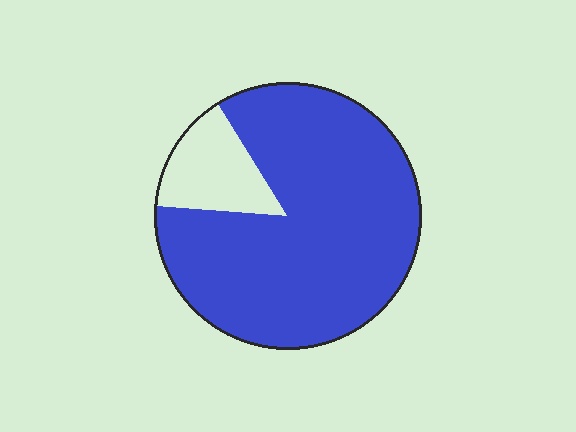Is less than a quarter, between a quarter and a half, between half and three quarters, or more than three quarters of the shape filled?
More than three quarters.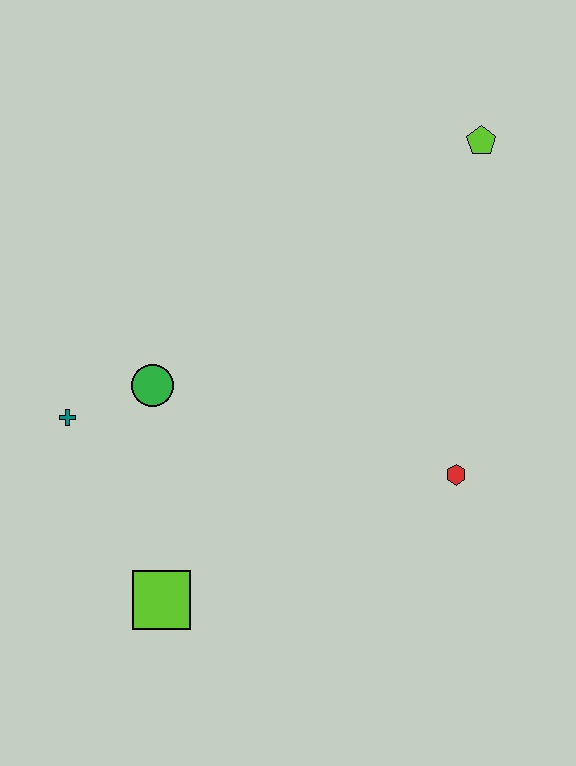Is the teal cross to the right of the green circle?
No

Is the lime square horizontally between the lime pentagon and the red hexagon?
No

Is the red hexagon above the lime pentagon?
No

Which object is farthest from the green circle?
The lime pentagon is farthest from the green circle.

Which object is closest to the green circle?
The teal cross is closest to the green circle.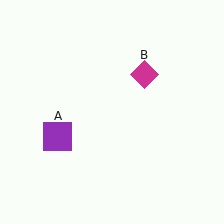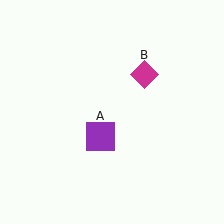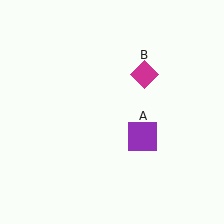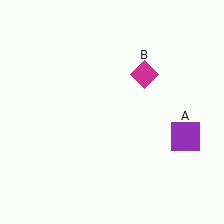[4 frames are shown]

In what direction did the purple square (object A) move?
The purple square (object A) moved right.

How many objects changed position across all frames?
1 object changed position: purple square (object A).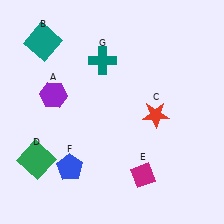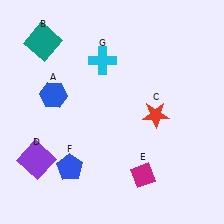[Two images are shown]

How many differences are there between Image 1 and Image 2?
There are 3 differences between the two images.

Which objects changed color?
A changed from purple to blue. D changed from green to purple. G changed from teal to cyan.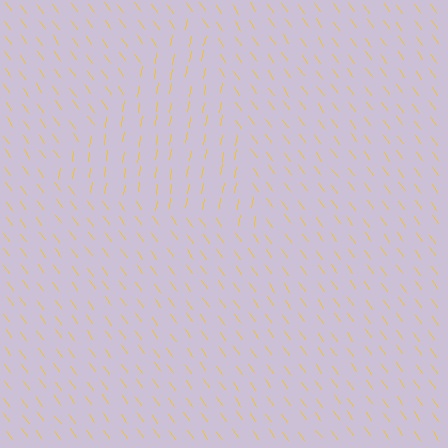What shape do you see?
I see a triangle.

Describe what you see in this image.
The image is filled with small yellow line segments. A triangle region in the image has lines oriented differently from the surrounding lines, creating a visible texture boundary.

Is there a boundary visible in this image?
Yes, there is a texture boundary formed by a change in line orientation.